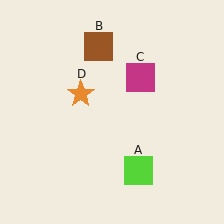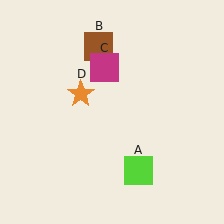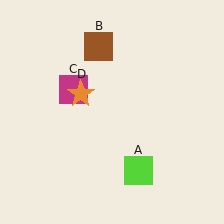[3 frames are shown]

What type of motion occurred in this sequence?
The magenta square (object C) rotated counterclockwise around the center of the scene.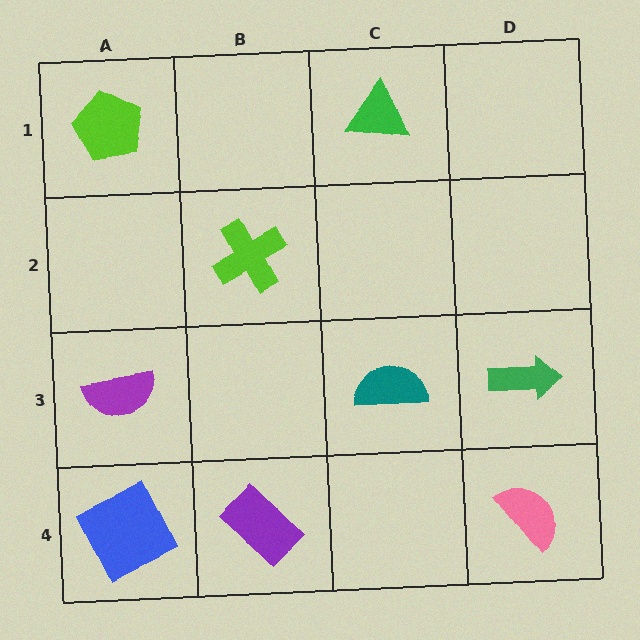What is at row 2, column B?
A lime cross.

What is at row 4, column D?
A pink semicircle.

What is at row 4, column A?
A blue square.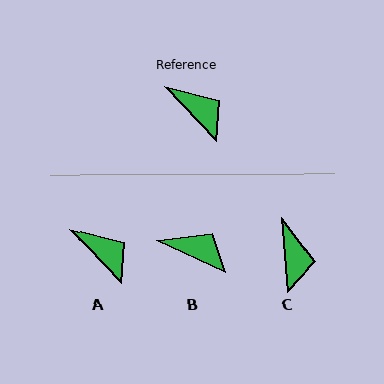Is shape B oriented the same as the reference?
No, it is off by about 22 degrees.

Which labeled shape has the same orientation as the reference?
A.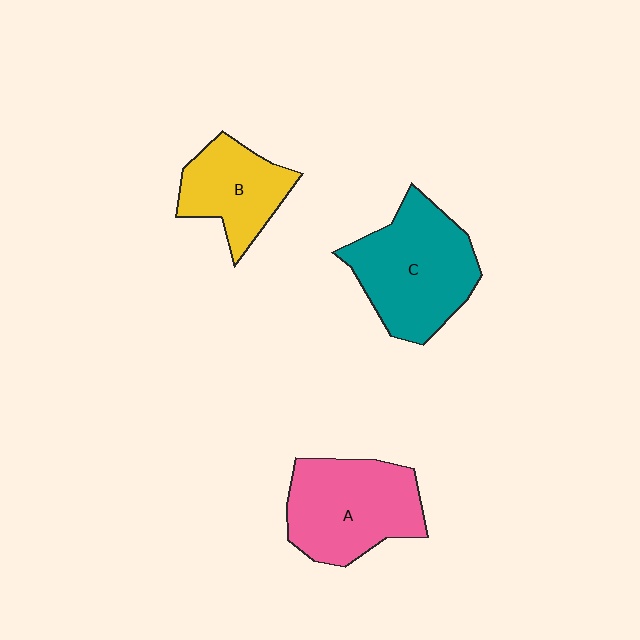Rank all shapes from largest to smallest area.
From largest to smallest: C (teal), A (pink), B (yellow).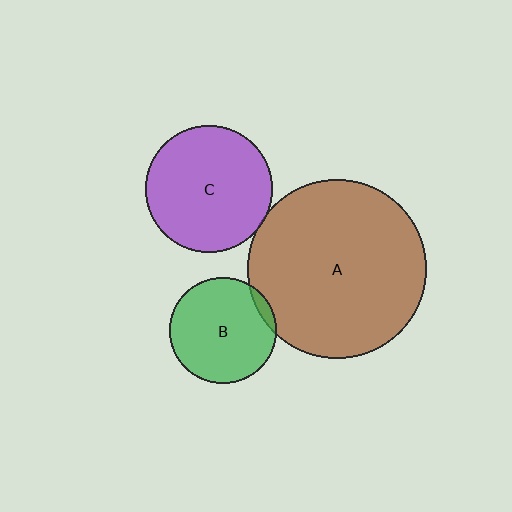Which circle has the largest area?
Circle A (brown).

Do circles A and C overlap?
Yes.